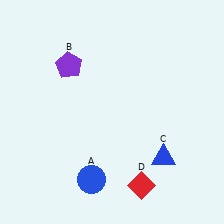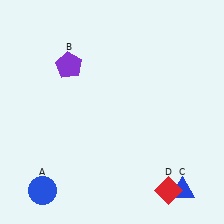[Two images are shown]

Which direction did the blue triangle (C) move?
The blue triangle (C) moved down.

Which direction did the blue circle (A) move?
The blue circle (A) moved left.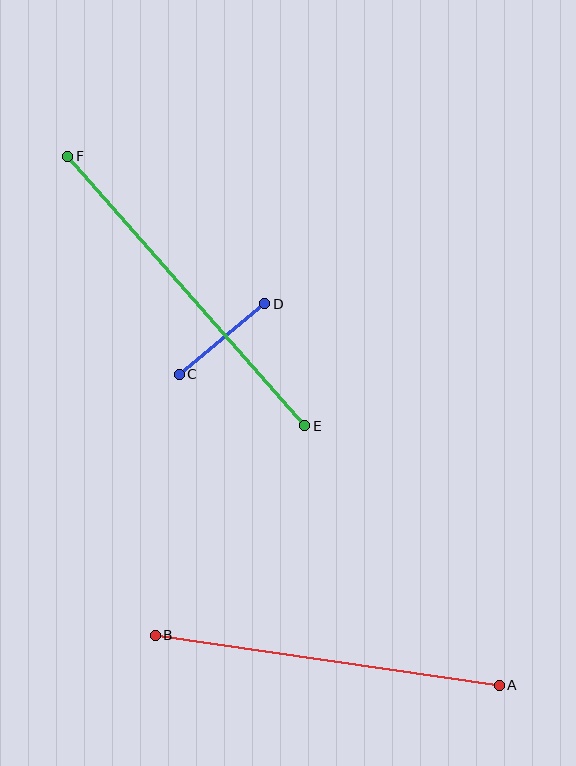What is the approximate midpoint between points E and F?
The midpoint is at approximately (186, 291) pixels.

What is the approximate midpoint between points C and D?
The midpoint is at approximately (222, 339) pixels.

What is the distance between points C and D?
The distance is approximately 111 pixels.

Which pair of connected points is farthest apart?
Points E and F are farthest apart.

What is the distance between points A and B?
The distance is approximately 348 pixels.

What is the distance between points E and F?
The distance is approximately 359 pixels.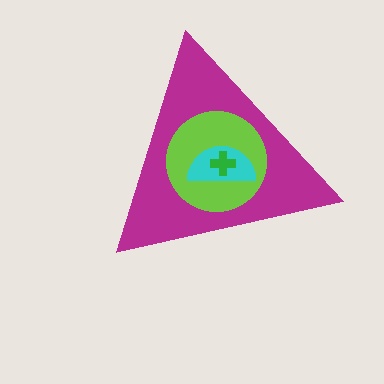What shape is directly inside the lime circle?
The cyan semicircle.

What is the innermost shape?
The green cross.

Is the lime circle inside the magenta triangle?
Yes.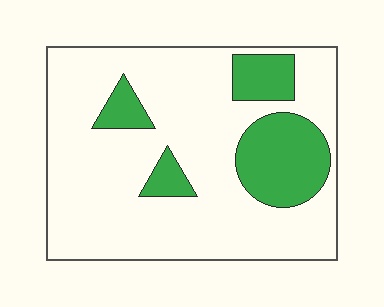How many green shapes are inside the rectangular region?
4.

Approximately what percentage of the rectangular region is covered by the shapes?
Approximately 20%.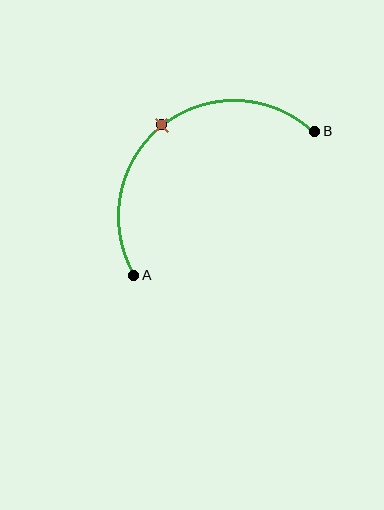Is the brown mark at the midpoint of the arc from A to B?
Yes. The brown mark lies on the arc at equal arc-length from both A and B — it is the arc midpoint.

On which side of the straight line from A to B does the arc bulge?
The arc bulges above and to the left of the straight line connecting A and B.